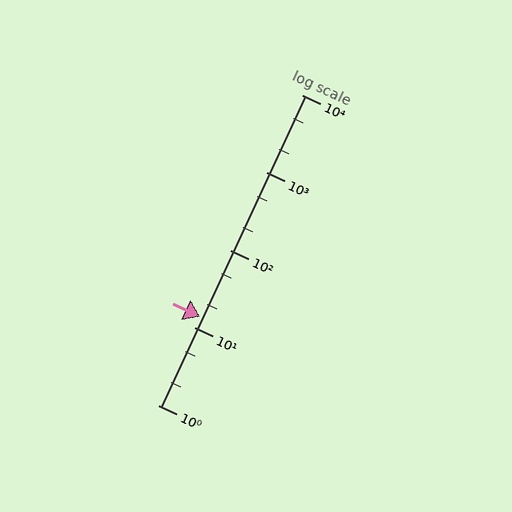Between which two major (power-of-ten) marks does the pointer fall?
The pointer is between 10 and 100.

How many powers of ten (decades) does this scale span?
The scale spans 4 decades, from 1 to 10000.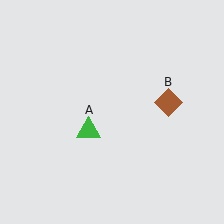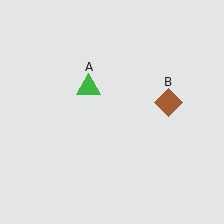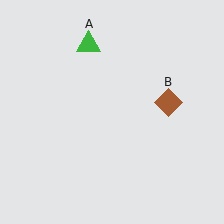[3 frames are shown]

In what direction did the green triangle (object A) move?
The green triangle (object A) moved up.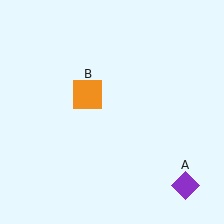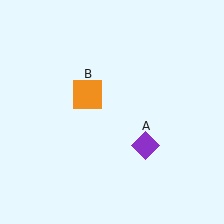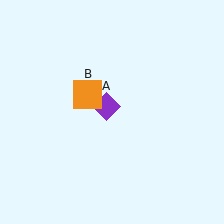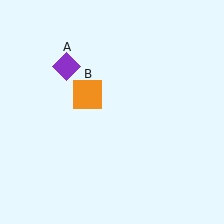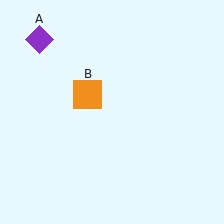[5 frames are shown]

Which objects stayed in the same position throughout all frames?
Orange square (object B) remained stationary.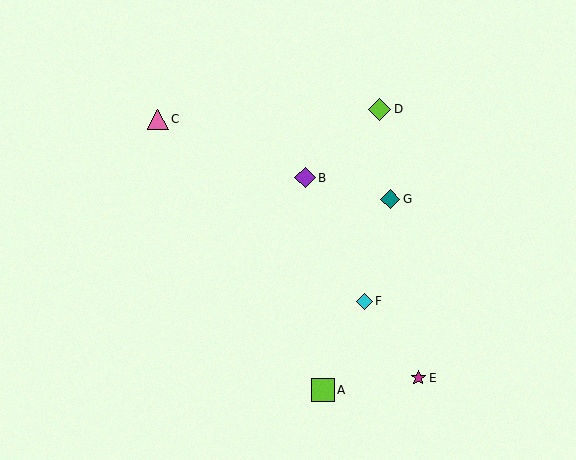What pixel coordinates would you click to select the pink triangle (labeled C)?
Click at (158, 119) to select the pink triangle C.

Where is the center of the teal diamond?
The center of the teal diamond is at (390, 199).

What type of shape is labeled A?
Shape A is a lime square.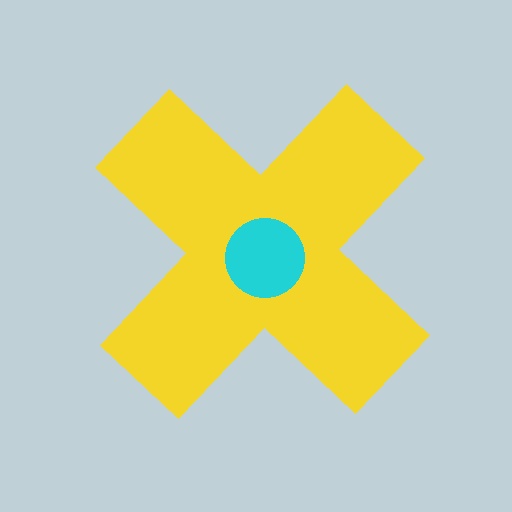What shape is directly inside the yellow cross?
The cyan circle.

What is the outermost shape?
The yellow cross.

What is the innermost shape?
The cyan circle.